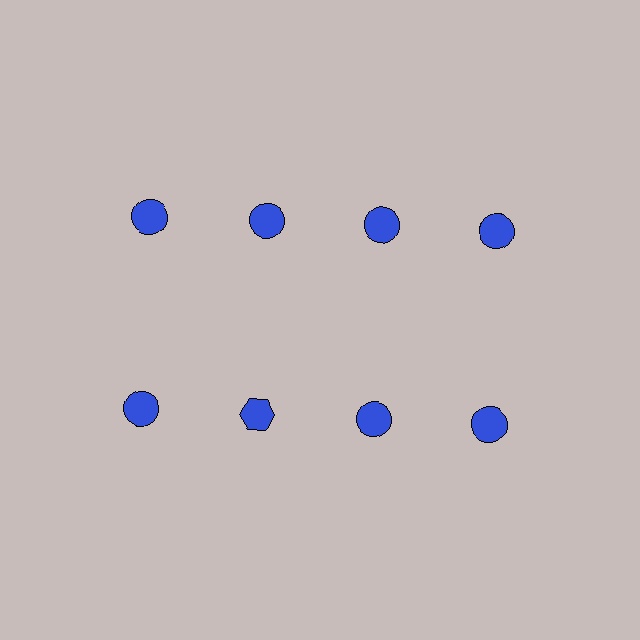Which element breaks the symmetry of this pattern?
The blue hexagon in the second row, second from left column breaks the symmetry. All other shapes are blue circles.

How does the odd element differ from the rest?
It has a different shape: hexagon instead of circle.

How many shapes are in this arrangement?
There are 8 shapes arranged in a grid pattern.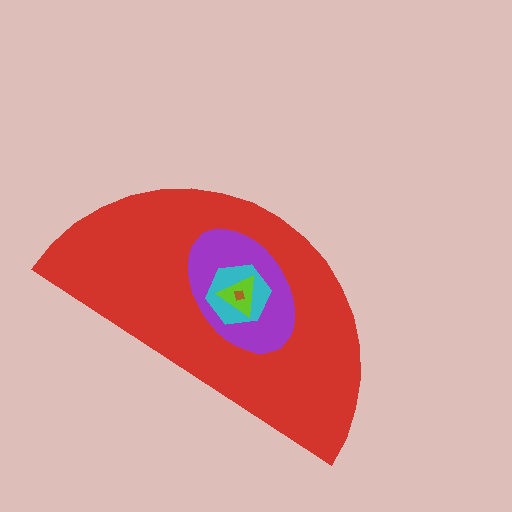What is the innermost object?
The brown square.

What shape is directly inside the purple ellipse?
The cyan hexagon.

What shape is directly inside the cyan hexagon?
The lime triangle.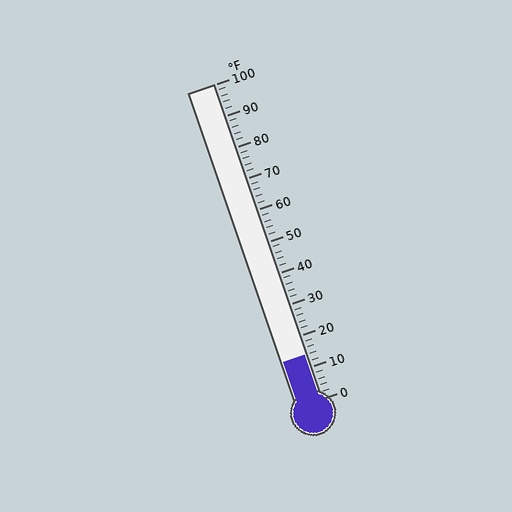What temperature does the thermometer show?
The thermometer shows approximately 14°F.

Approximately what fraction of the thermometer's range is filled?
The thermometer is filled to approximately 15% of its range.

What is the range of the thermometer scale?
The thermometer scale ranges from 0°F to 100°F.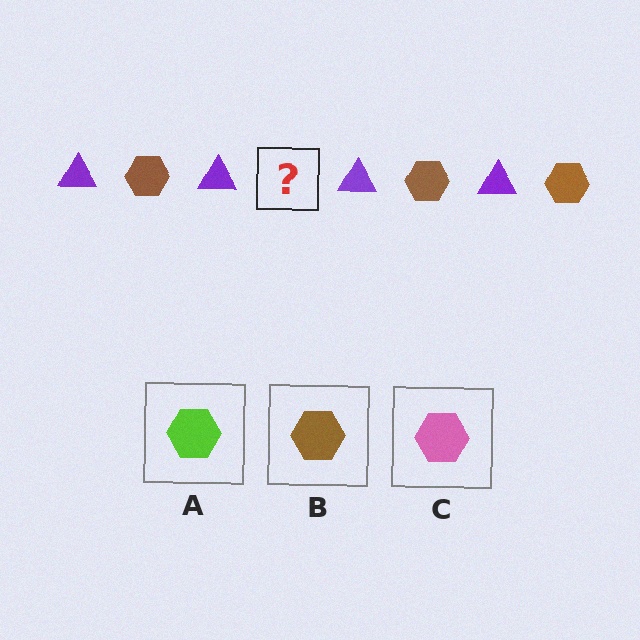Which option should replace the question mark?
Option B.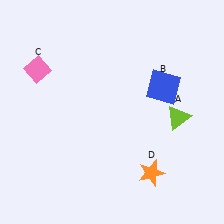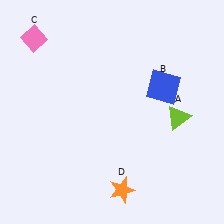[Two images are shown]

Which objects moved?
The objects that moved are: the pink diamond (C), the orange star (D).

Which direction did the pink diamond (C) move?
The pink diamond (C) moved up.